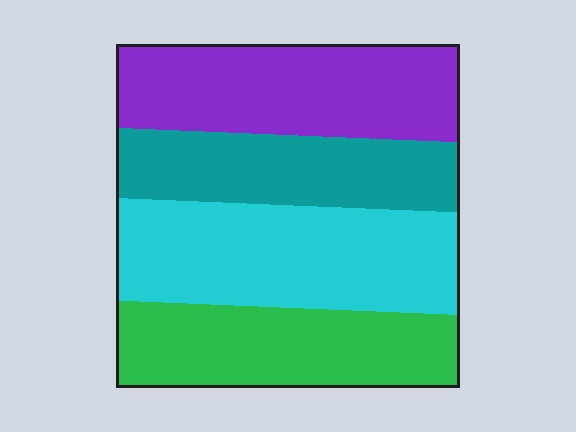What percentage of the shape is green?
Green covers roughly 25% of the shape.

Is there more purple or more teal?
Purple.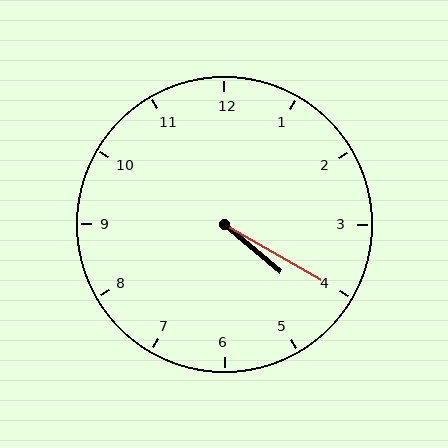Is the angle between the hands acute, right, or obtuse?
It is acute.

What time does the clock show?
4:20.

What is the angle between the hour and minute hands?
Approximately 10 degrees.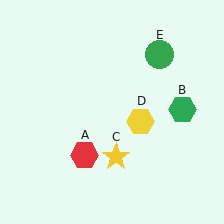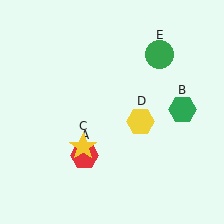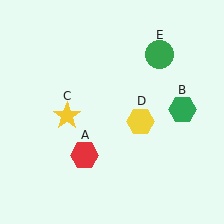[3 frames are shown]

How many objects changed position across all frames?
1 object changed position: yellow star (object C).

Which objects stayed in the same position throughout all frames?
Red hexagon (object A) and green hexagon (object B) and yellow hexagon (object D) and green circle (object E) remained stationary.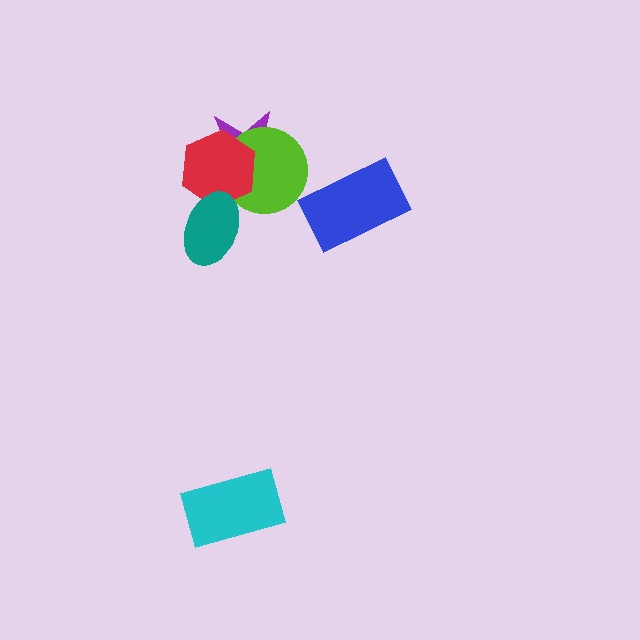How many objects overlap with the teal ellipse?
1 object overlaps with the teal ellipse.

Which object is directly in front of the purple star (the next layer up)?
The lime circle is directly in front of the purple star.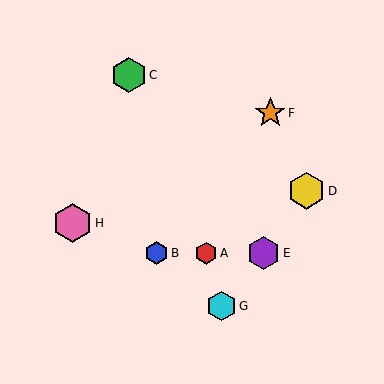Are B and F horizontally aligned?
No, B is at y≈253 and F is at y≈113.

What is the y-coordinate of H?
Object H is at y≈223.